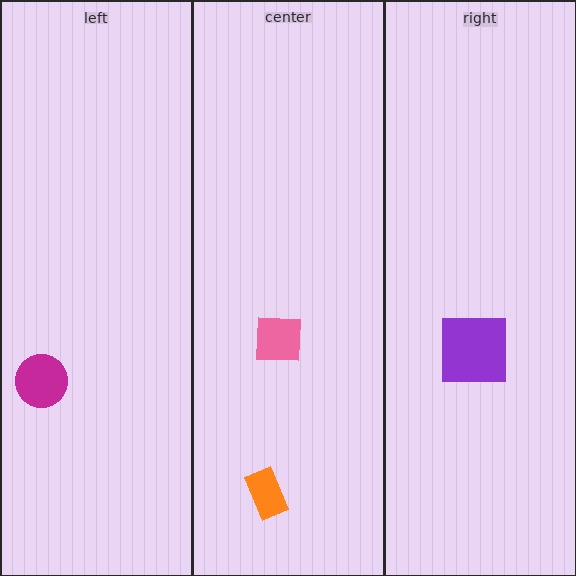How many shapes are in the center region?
2.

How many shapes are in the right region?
1.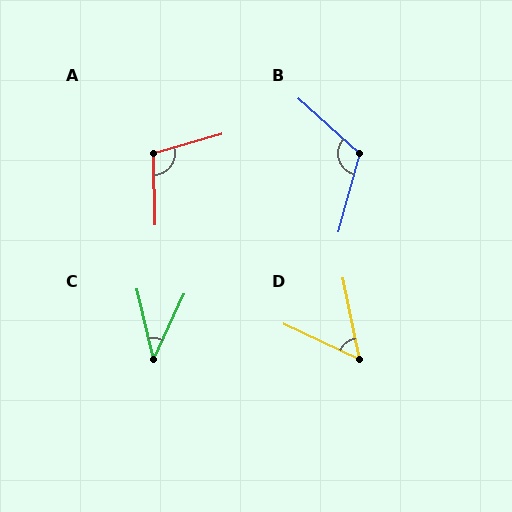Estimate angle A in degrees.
Approximately 104 degrees.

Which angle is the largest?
B, at approximately 117 degrees.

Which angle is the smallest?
C, at approximately 38 degrees.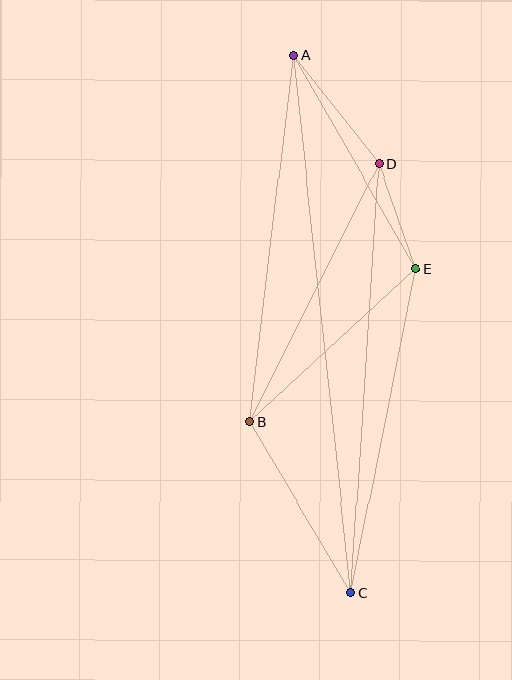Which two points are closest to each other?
Points D and E are closest to each other.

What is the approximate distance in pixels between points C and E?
The distance between C and E is approximately 331 pixels.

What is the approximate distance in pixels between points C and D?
The distance between C and D is approximately 430 pixels.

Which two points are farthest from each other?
Points A and C are farthest from each other.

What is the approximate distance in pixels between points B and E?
The distance between B and E is approximately 226 pixels.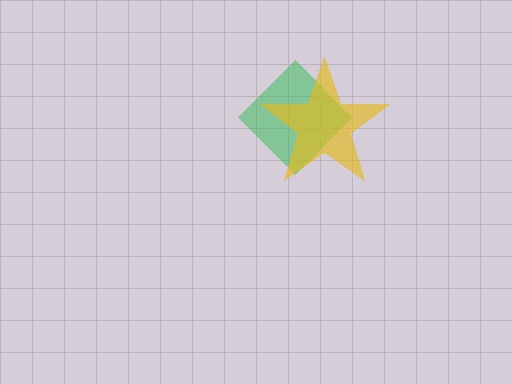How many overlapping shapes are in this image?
There are 2 overlapping shapes in the image.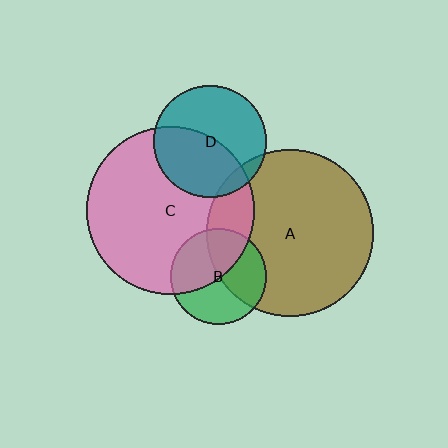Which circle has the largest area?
Circle C (pink).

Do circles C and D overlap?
Yes.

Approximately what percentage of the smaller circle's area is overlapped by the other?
Approximately 50%.